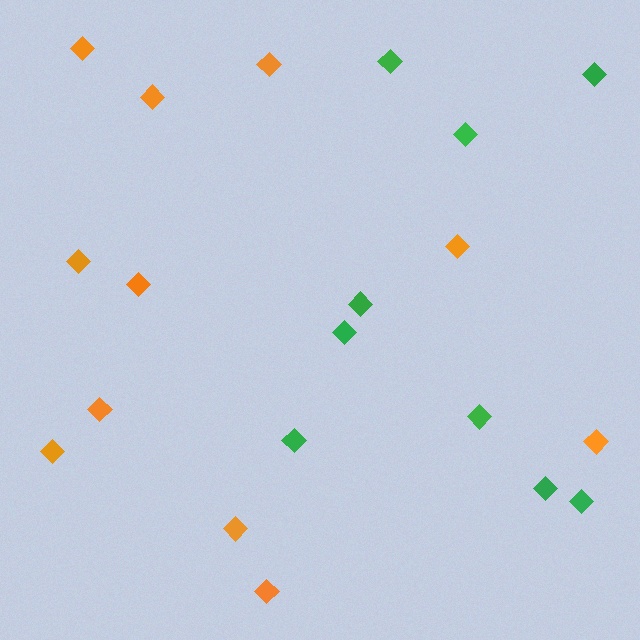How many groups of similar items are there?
There are 2 groups: one group of green diamonds (9) and one group of orange diamonds (11).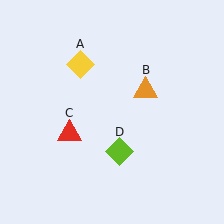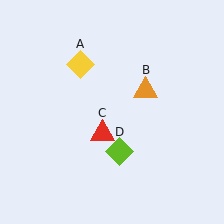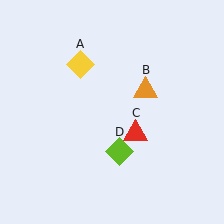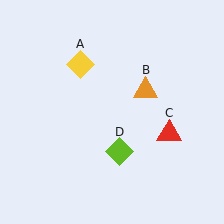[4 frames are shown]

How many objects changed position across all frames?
1 object changed position: red triangle (object C).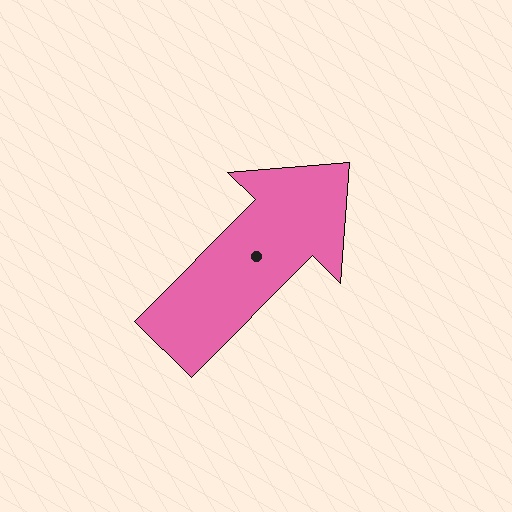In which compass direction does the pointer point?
Northeast.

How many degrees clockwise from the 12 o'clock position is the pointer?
Approximately 45 degrees.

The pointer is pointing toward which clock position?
Roughly 1 o'clock.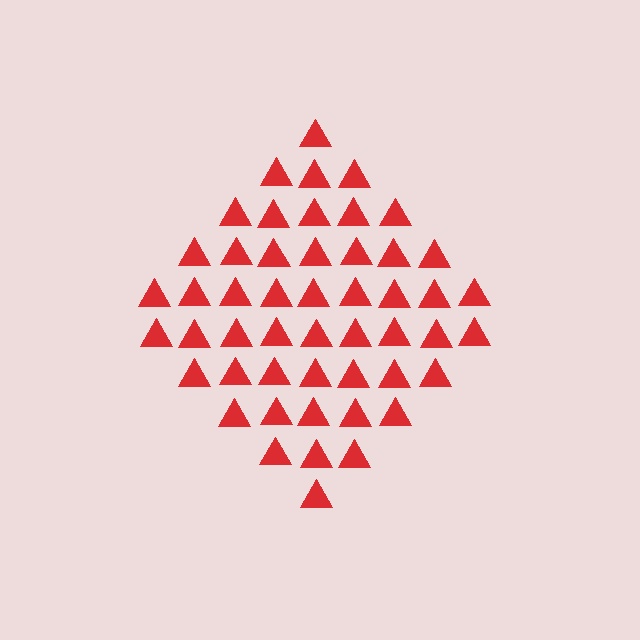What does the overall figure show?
The overall figure shows a diamond.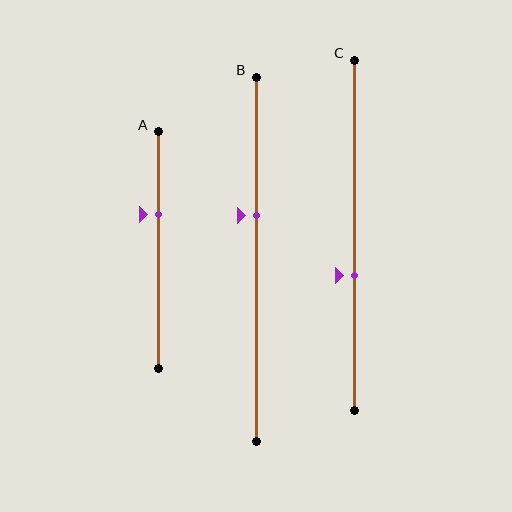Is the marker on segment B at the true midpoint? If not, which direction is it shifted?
No, the marker on segment B is shifted upward by about 12% of the segment length.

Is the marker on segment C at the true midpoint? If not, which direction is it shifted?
No, the marker on segment C is shifted downward by about 11% of the segment length.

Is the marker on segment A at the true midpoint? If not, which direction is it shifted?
No, the marker on segment A is shifted upward by about 15% of the segment length.